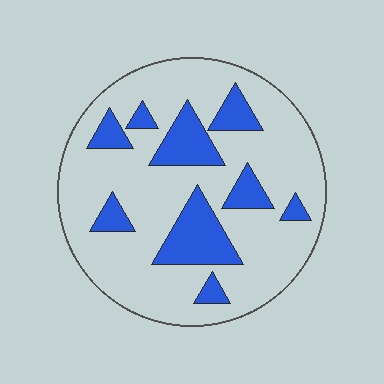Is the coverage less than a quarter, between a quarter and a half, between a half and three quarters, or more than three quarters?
Less than a quarter.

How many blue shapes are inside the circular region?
9.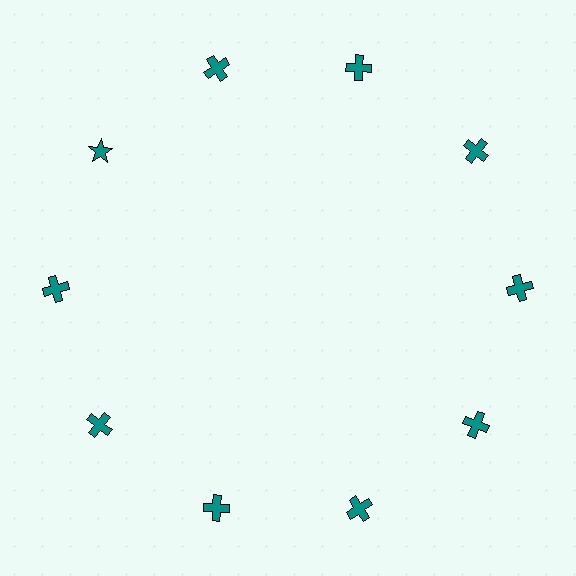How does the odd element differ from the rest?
It has a different shape: star instead of cross.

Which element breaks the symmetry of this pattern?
The teal star at roughly the 10 o'clock position breaks the symmetry. All other shapes are teal crosses.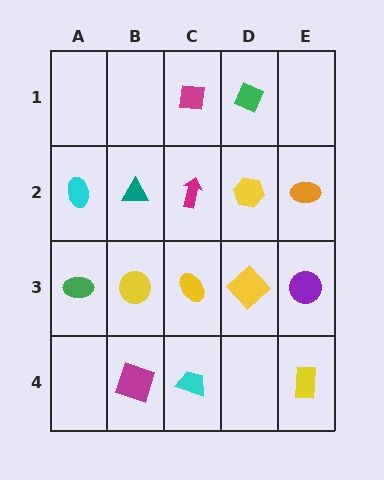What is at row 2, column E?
An orange ellipse.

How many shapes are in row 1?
2 shapes.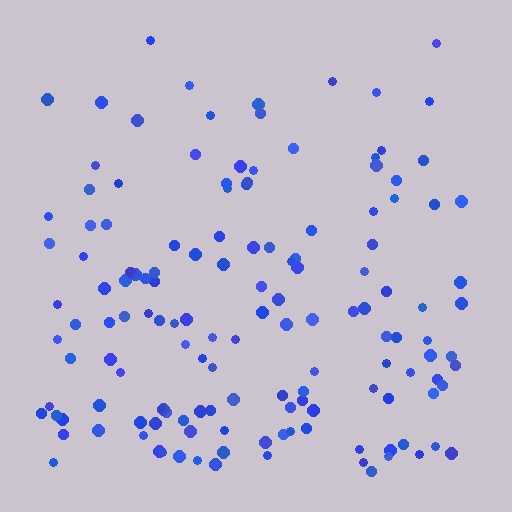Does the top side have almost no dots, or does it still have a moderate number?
Still a moderate number, just noticeably fewer than the bottom.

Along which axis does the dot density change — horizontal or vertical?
Vertical.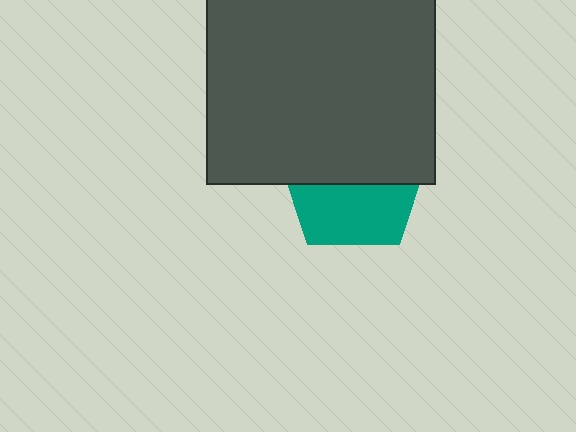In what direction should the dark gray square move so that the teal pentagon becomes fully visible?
The dark gray square should move up. That is the shortest direction to clear the overlap and leave the teal pentagon fully visible.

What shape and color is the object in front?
The object in front is a dark gray square.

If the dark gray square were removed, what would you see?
You would see the complete teal pentagon.